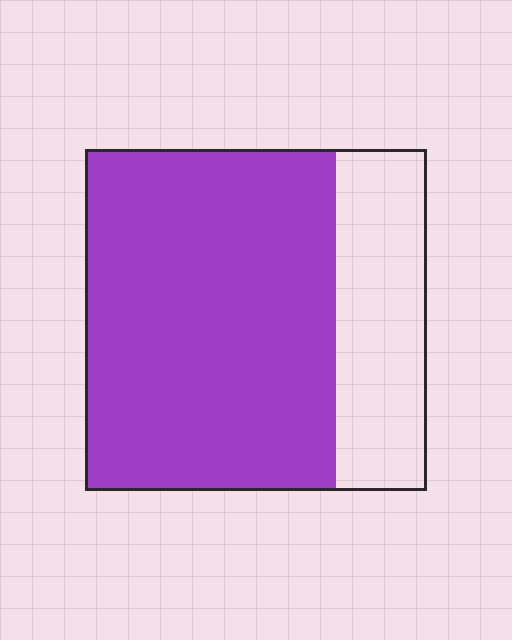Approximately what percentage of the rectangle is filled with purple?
Approximately 75%.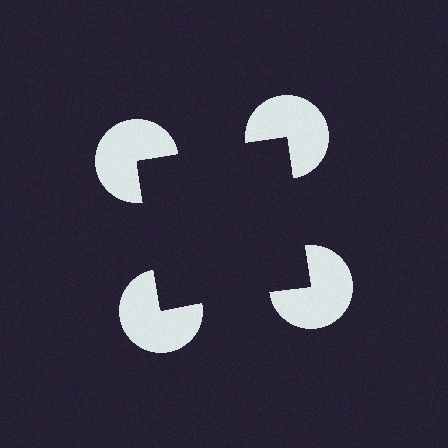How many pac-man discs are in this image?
There are 4 — one at each vertex of the illusory square.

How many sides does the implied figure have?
4 sides.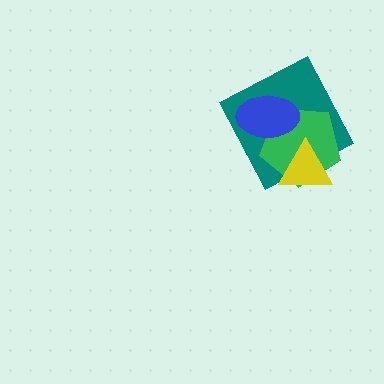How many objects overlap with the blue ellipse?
2 objects overlap with the blue ellipse.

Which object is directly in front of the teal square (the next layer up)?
The green pentagon is directly in front of the teal square.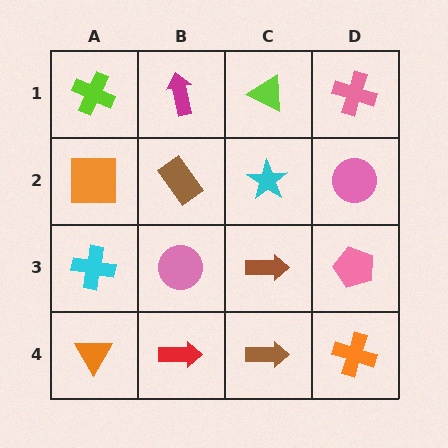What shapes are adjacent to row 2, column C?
A lime triangle (row 1, column C), a brown arrow (row 3, column C), a brown rectangle (row 2, column B), a pink circle (row 2, column D).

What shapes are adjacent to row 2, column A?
A lime cross (row 1, column A), a cyan cross (row 3, column A), a brown rectangle (row 2, column B).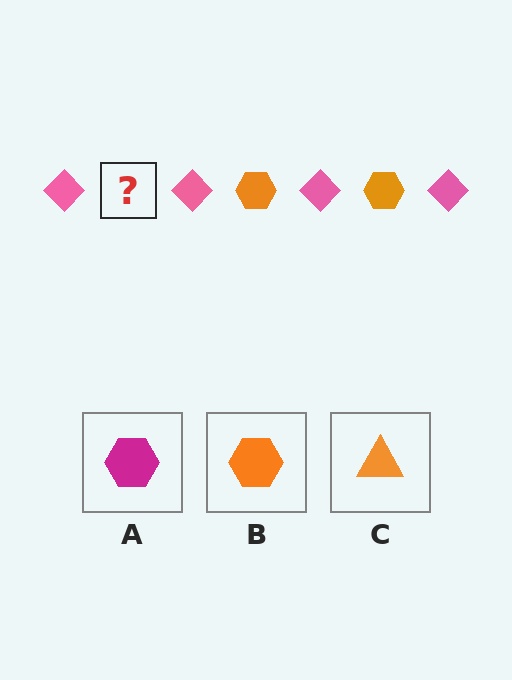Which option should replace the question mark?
Option B.